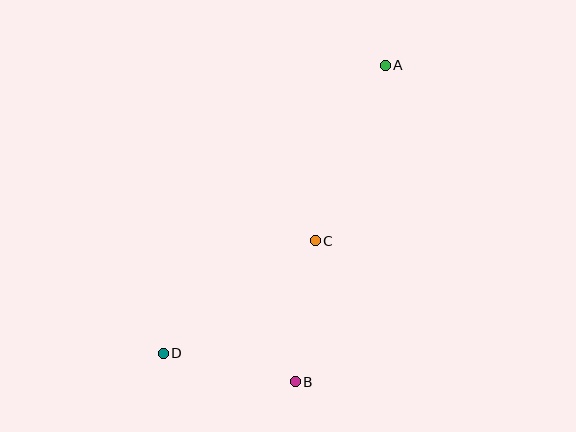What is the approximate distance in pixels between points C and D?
The distance between C and D is approximately 189 pixels.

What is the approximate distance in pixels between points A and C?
The distance between A and C is approximately 189 pixels.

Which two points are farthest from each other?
Points A and D are farthest from each other.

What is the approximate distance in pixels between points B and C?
The distance between B and C is approximately 142 pixels.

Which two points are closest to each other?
Points B and D are closest to each other.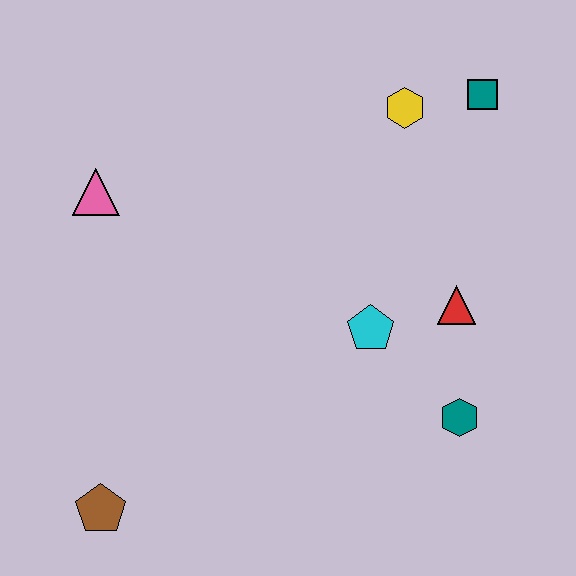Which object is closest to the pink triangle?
The cyan pentagon is closest to the pink triangle.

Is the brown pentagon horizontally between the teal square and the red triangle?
No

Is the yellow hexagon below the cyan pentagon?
No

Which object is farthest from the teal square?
The brown pentagon is farthest from the teal square.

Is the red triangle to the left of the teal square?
Yes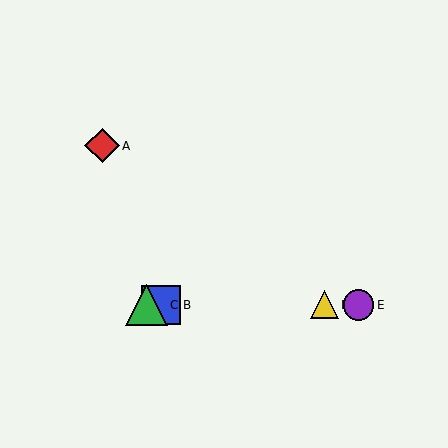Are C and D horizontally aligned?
Yes, both are at y≈305.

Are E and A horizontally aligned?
No, E is at y≈305 and A is at y≈146.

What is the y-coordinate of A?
Object A is at y≈146.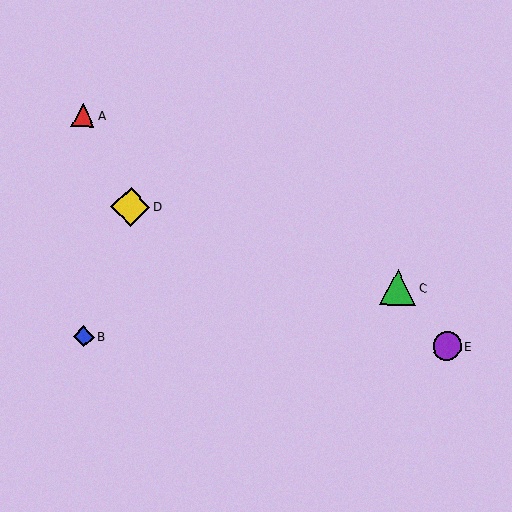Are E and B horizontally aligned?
Yes, both are at y≈346.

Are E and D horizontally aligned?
No, E is at y≈346 and D is at y≈207.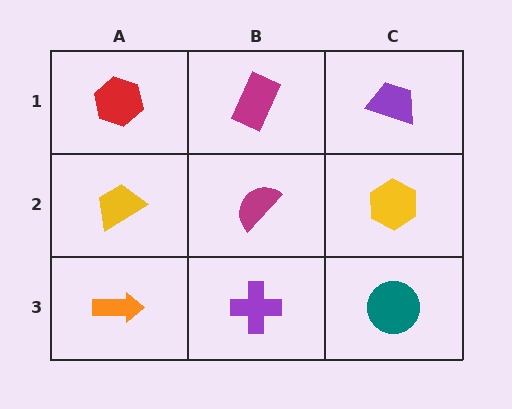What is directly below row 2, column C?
A teal circle.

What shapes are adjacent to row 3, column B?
A magenta semicircle (row 2, column B), an orange arrow (row 3, column A), a teal circle (row 3, column C).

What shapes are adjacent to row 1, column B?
A magenta semicircle (row 2, column B), a red hexagon (row 1, column A), a purple trapezoid (row 1, column C).